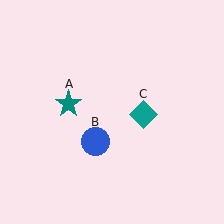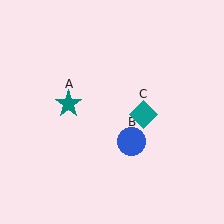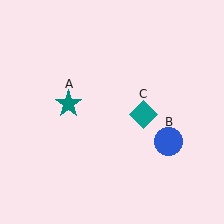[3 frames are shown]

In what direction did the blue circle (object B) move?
The blue circle (object B) moved right.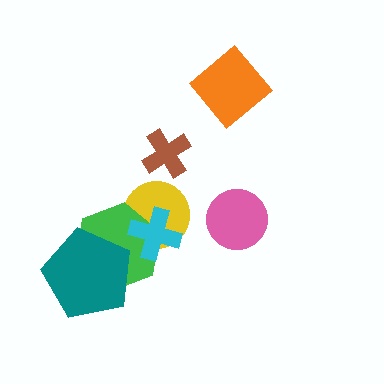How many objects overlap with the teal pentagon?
1 object overlaps with the teal pentagon.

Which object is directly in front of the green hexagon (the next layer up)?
The teal pentagon is directly in front of the green hexagon.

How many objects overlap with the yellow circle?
2 objects overlap with the yellow circle.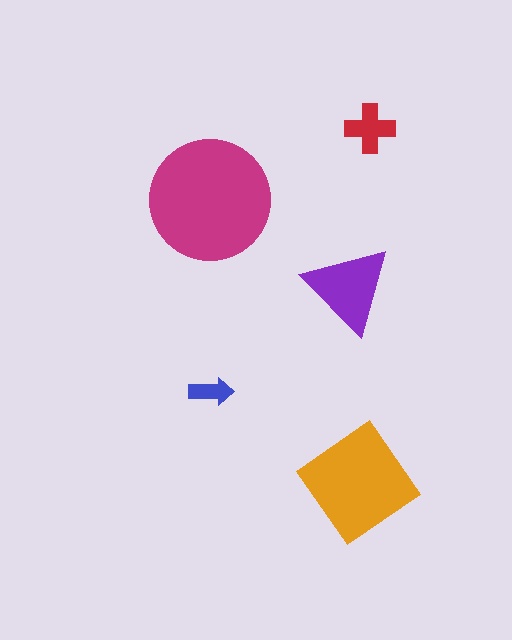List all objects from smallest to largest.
The blue arrow, the red cross, the purple triangle, the orange diamond, the magenta circle.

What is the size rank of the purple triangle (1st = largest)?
3rd.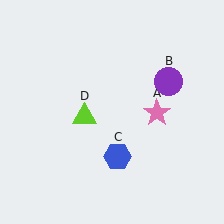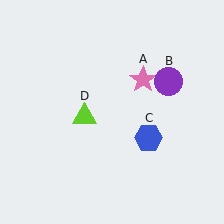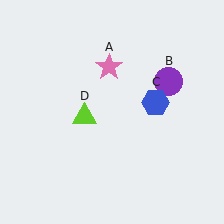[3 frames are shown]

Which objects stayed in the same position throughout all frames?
Purple circle (object B) and lime triangle (object D) remained stationary.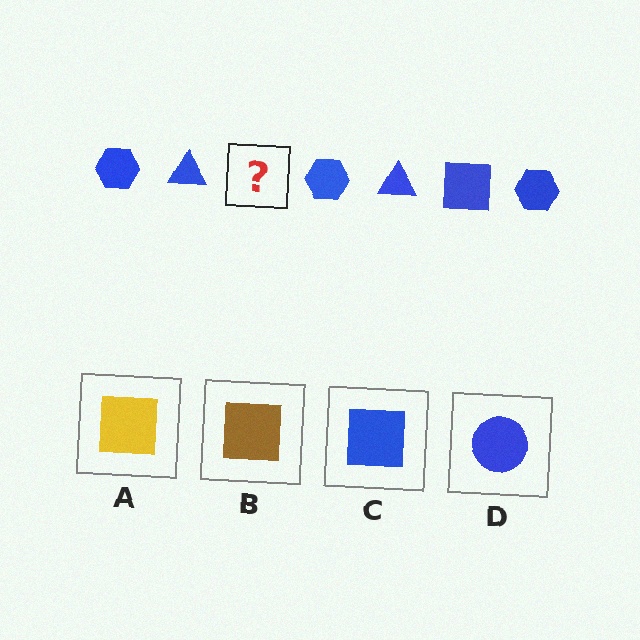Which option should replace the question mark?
Option C.